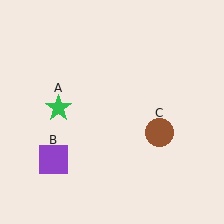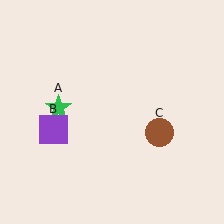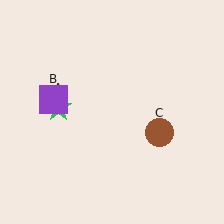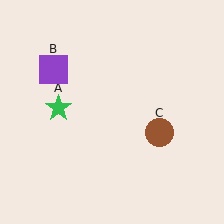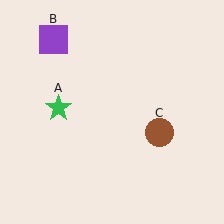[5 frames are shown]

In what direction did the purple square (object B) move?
The purple square (object B) moved up.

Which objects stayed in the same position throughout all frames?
Green star (object A) and brown circle (object C) remained stationary.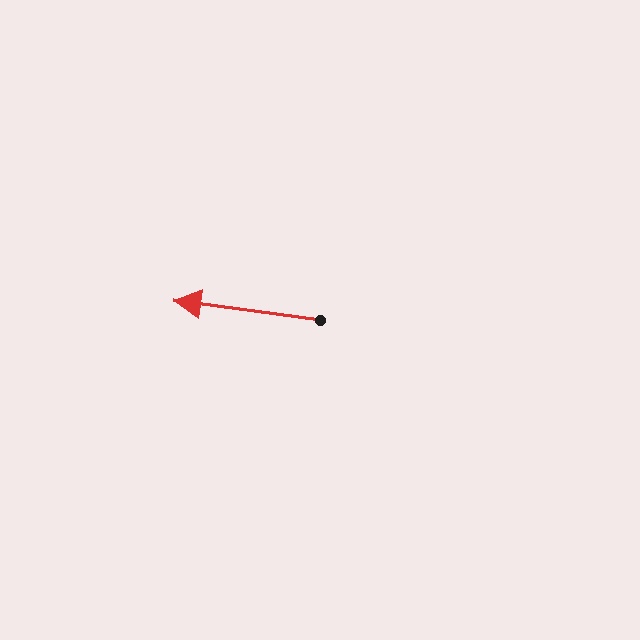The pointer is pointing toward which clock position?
Roughly 9 o'clock.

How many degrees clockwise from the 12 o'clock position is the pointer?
Approximately 277 degrees.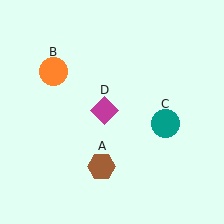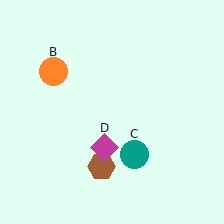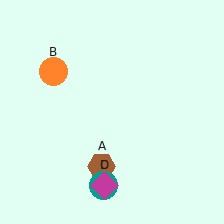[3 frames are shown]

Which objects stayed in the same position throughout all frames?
Brown hexagon (object A) and orange circle (object B) remained stationary.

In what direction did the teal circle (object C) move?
The teal circle (object C) moved down and to the left.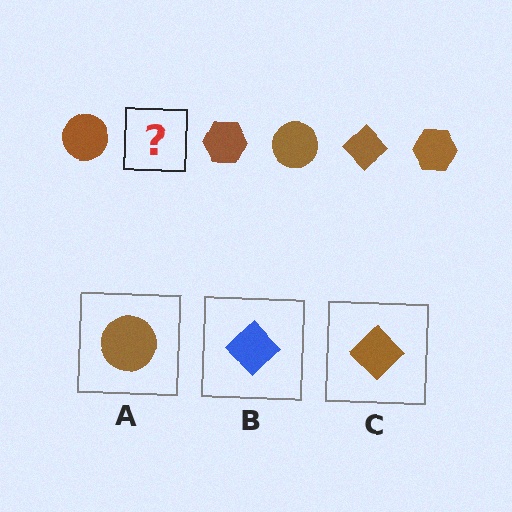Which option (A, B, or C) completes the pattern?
C.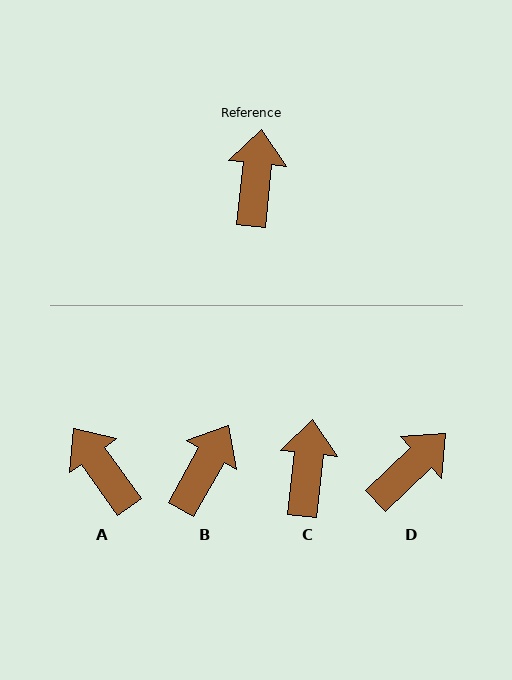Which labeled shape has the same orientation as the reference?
C.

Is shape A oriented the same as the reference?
No, it is off by about 41 degrees.